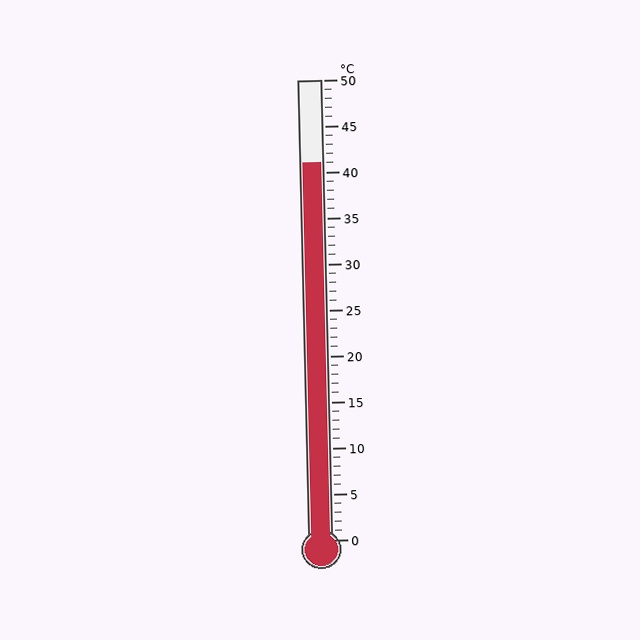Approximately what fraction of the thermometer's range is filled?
The thermometer is filled to approximately 80% of its range.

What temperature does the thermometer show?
The thermometer shows approximately 41°C.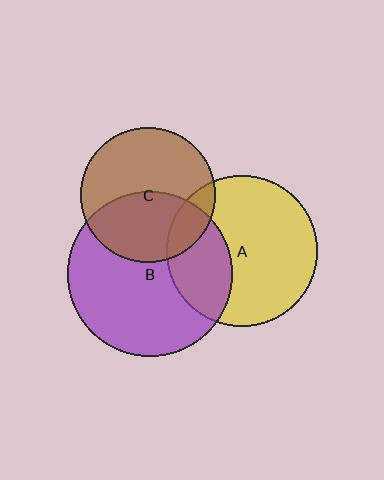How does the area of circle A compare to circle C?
Approximately 1.3 times.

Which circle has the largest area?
Circle B (purple).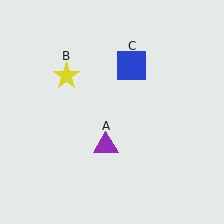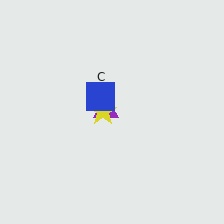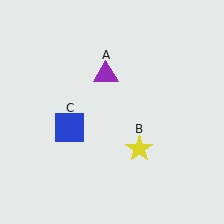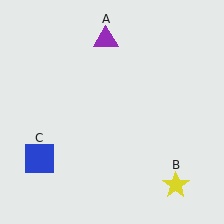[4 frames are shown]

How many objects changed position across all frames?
3 objects changed position: purple triangle (object A), yellow star (object B), blue square (object C).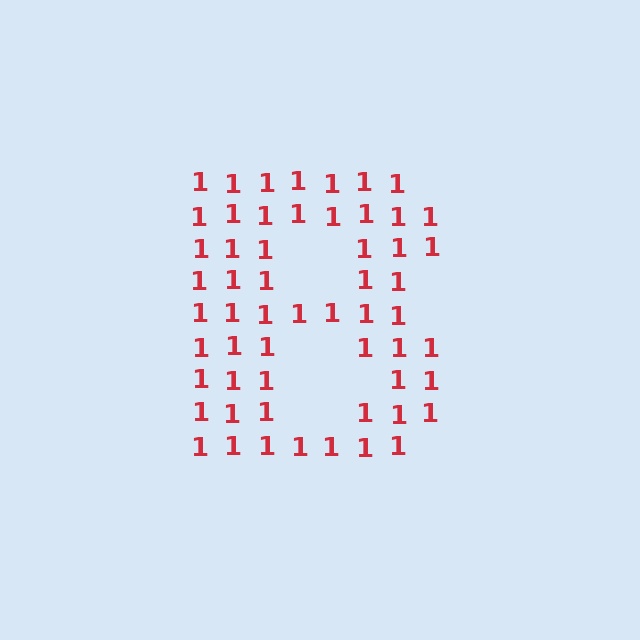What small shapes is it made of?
It is made of small digit 1's.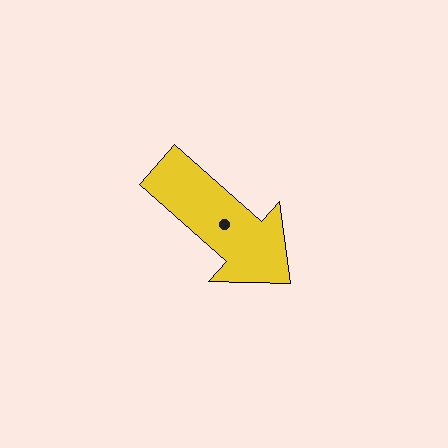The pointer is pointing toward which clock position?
Roughly 4 o'clock.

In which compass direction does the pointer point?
Southeast.